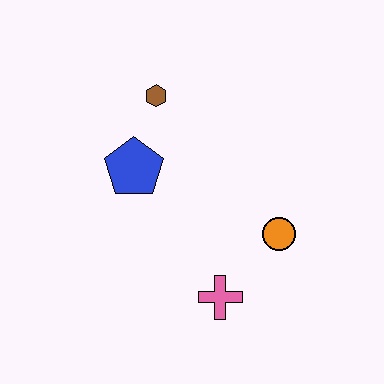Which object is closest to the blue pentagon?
The brown hexagon is closest to the blue pentagon.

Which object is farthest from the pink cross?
The brown hexagon is farthest from the pink cross.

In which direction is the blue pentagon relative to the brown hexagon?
The blue pentagon is below the brown hexagon.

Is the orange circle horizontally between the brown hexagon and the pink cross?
No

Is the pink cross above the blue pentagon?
No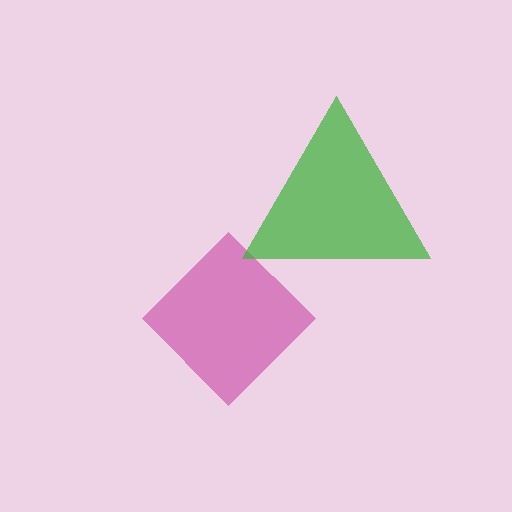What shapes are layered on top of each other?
The layered shapes are: a magenta diamond, a green triangle.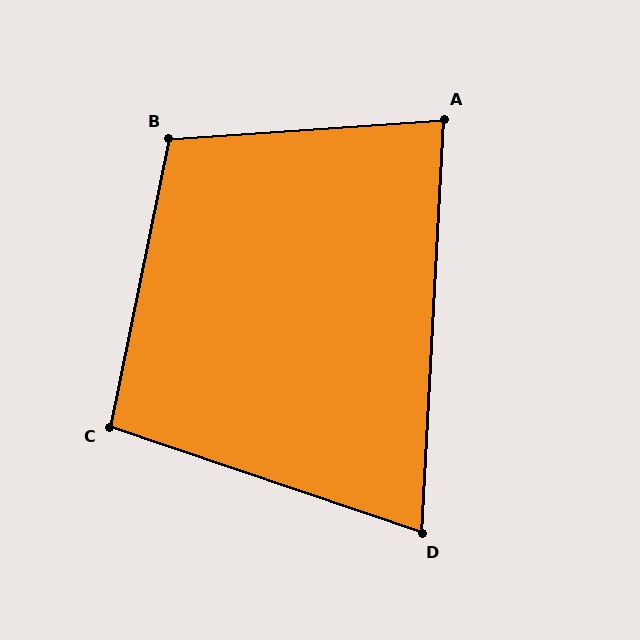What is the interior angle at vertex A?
Approximately 83 degrees (acute).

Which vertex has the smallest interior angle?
D, at approximately 74 degrees.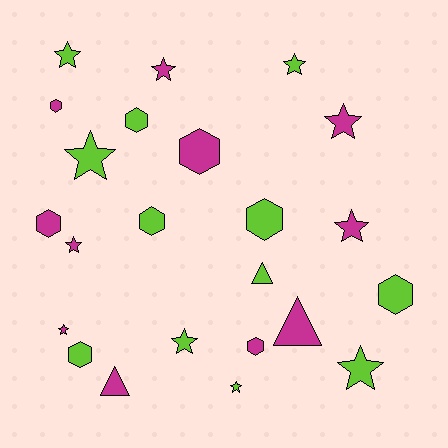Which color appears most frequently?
Lime, with 12 objects.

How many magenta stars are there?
There are 5 magenta stars.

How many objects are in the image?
There are 23 objects.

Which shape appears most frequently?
Star, with 11 objects.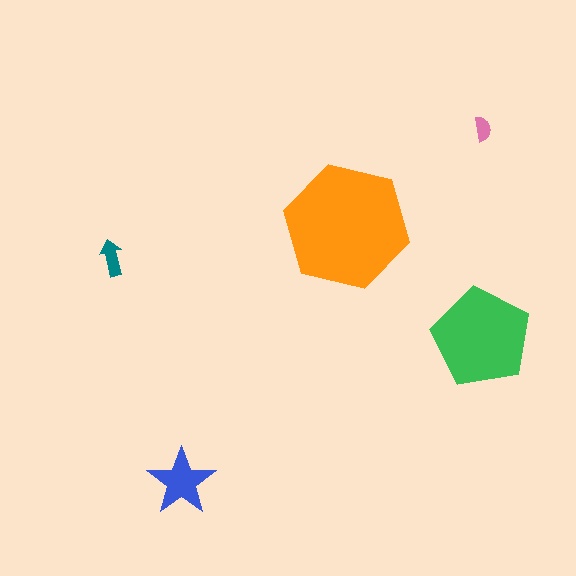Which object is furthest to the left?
The teal arrow is leftmost.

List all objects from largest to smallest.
The orange hexagon, the green pentagon, the blue star, the teal arrow, the pink semicircle.